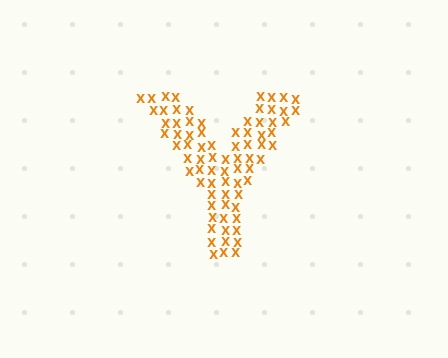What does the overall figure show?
The overall figure shows the letter Y.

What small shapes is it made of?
It is made of small letter X's.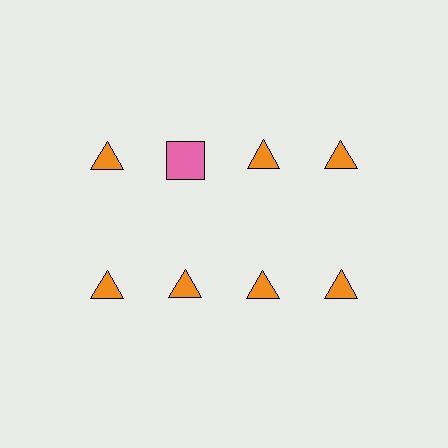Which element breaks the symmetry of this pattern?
The pink square in the top row, second from left column breaks the symmetry. All other shapes are orange triangles.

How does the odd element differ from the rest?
It differs in both color (pink instead of orange) and shape (square instead of triangle).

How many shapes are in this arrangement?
There are 8 shapes arranged in a grid pattern.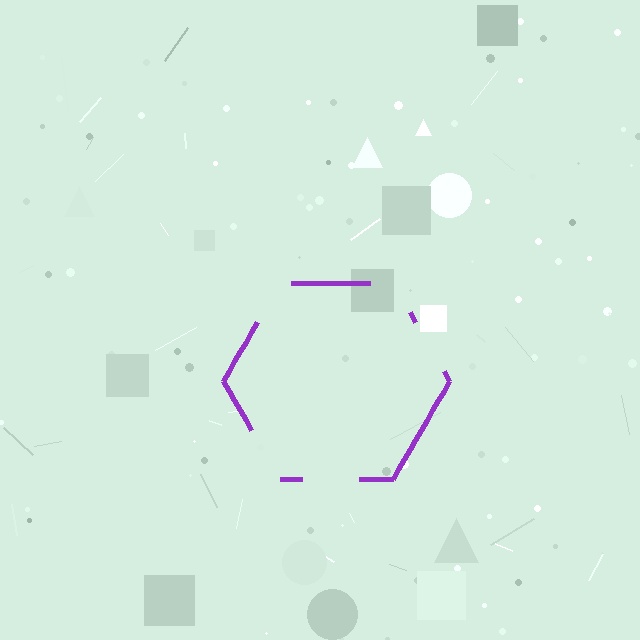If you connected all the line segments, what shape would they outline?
They would outline a hexagon.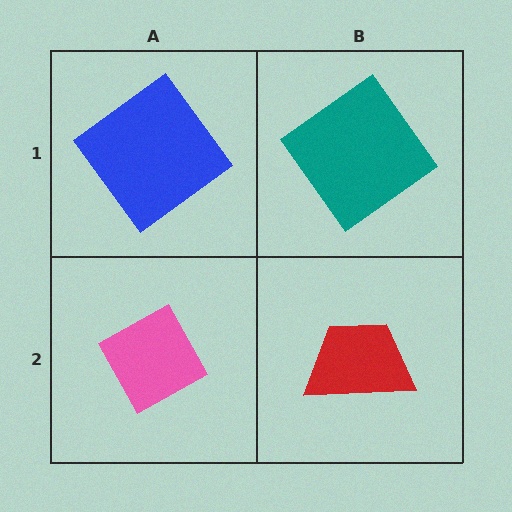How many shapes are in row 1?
2 shapes.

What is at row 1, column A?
A blue diamond.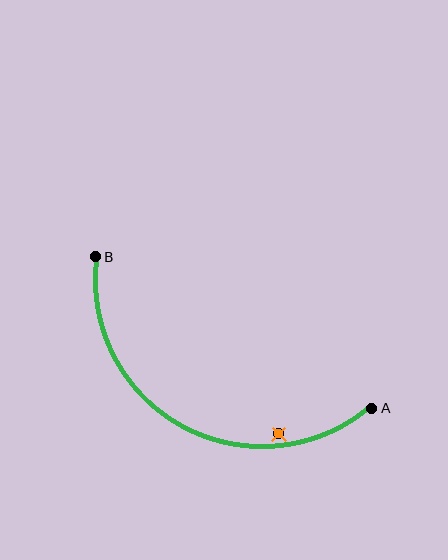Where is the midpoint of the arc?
The arc midpoint is the point on the curve farthest from the straight line joining A and B. It sits below that line.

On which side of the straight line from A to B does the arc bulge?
The arc bulges below the straight line connecting A and B.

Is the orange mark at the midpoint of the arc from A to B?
No — the orange mark does not lie on the arc at all. It sits slightly inside the curve.